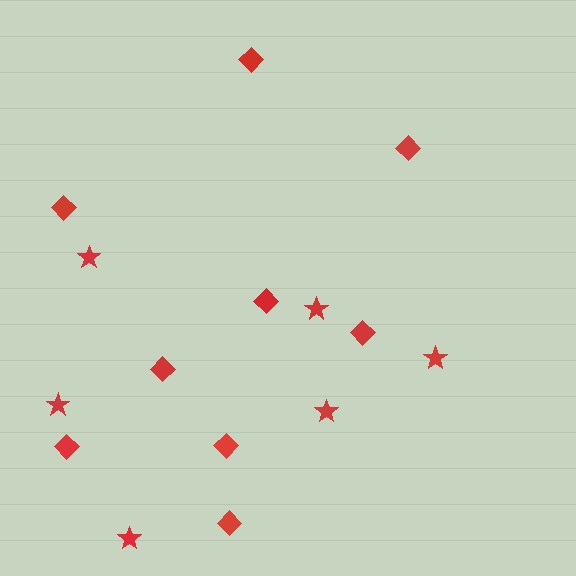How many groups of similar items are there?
There are 2 groups: one group of stars (6) and one group of diamonds (9).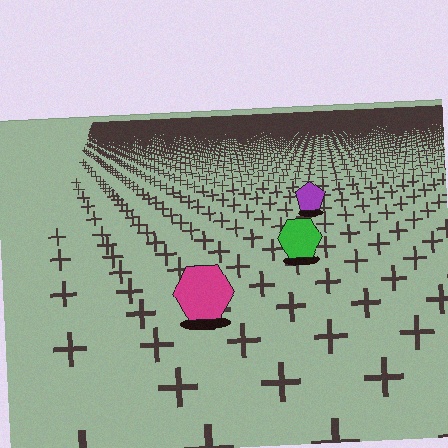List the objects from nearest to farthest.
From nearest to farthest: the magenta hexagon, the green hexagon, the purple pentagon.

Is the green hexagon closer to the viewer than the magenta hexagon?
No. The magenta hexagon is closer — you can tell from the texture gradient: the ground texture is coarser near it.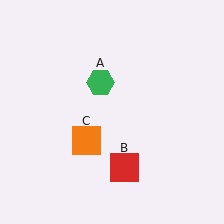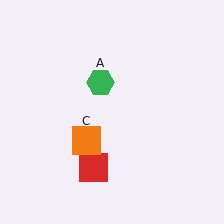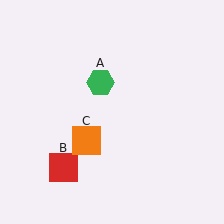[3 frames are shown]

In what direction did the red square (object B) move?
The red square (object B) moved left.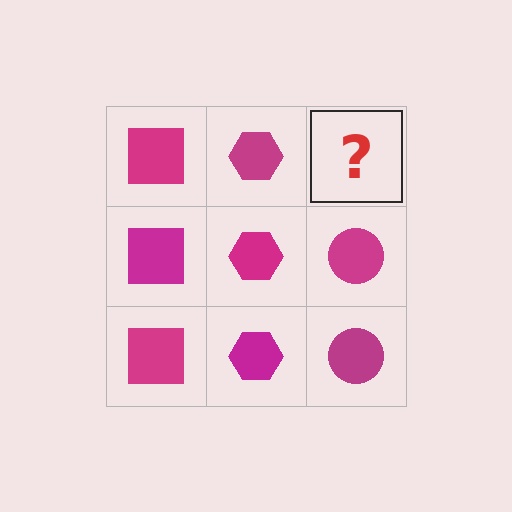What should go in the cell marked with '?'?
The missing cell should contain a magenta circle.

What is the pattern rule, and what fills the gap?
The rule is that each column has a consistent shape. The gap should be filled with a magenta circle.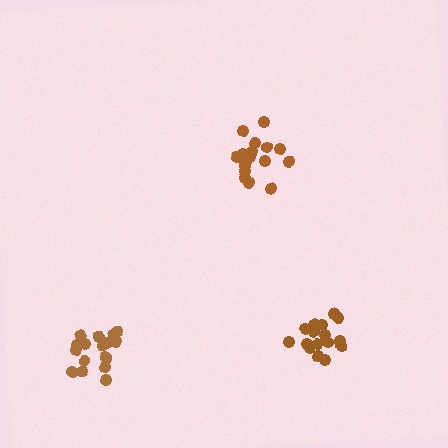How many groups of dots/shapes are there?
There are 3 groups.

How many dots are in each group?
Group 1: 17 dots, Group 2: 18 dots, Group 3: 18 dots (53 total).